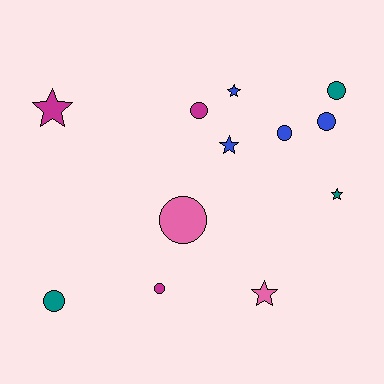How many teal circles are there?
There are 2 teal circles.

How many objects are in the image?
There are 12 objects.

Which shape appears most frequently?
Circle, with 7 objects.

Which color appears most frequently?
Blue, with 4 objects.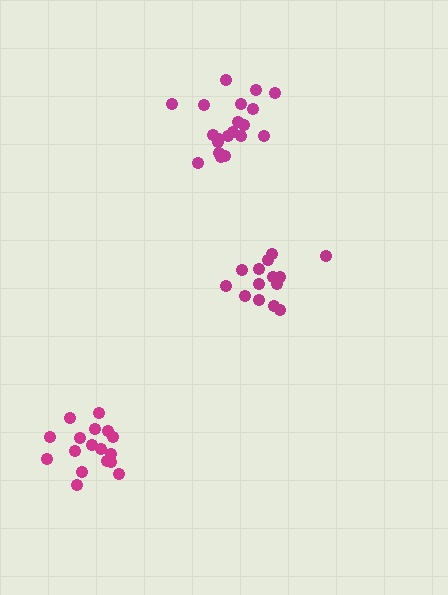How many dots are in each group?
Group 1: 20 dots, Group 2: 15 dots, Group 3: 17 dots (52 total).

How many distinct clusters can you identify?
There are 3 distinct clusters.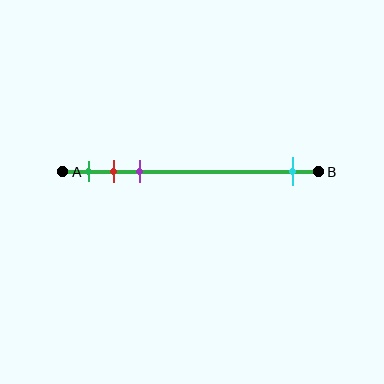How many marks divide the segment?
There are 4 marks dividing the segment.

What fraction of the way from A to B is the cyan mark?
The cyan mark is approximately 90% (0.9) of the way from A to B.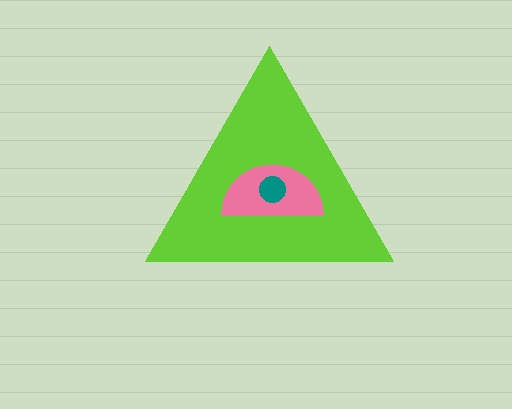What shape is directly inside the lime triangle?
The pink semicircle.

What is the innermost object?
The teal circle.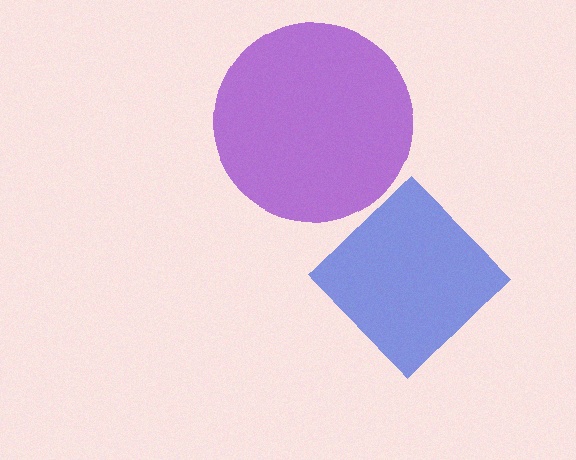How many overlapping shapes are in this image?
There are 2 overlapping shapes in the image.